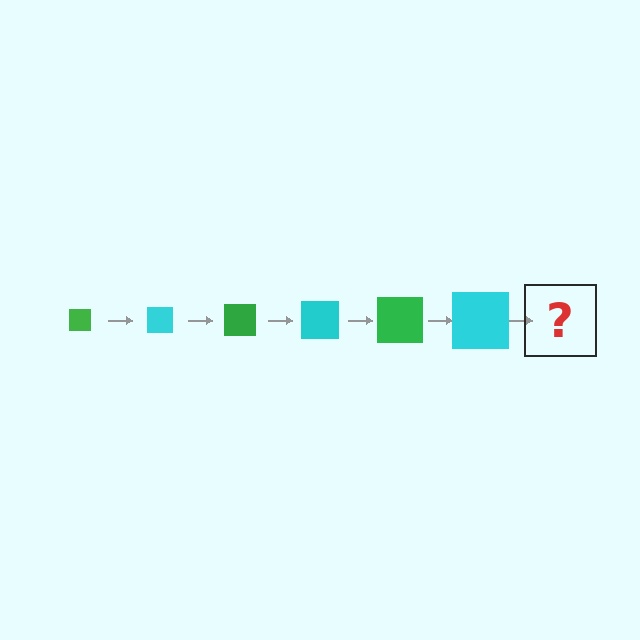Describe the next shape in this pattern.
It should be a green square, larger than the previous one.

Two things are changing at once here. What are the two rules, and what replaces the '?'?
The two rules are that the square grows larger each step and the color cycles through green and cyan. The '?' should be a green square, larger than the previous one.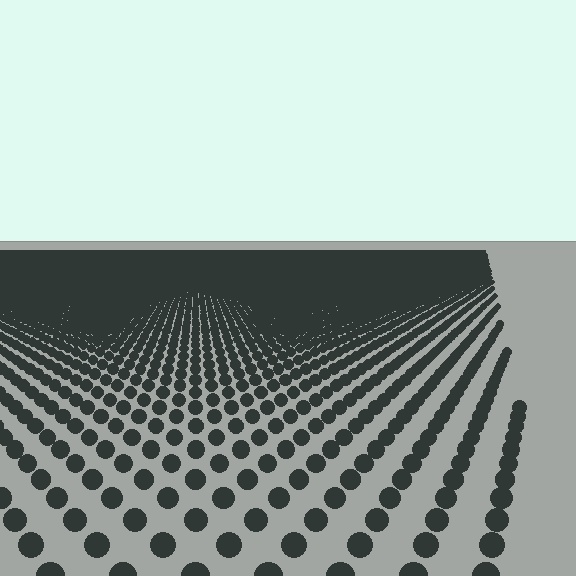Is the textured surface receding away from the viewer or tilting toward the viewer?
The surface is receding away from the viewer. Texture elements get smaller and denser toward the top.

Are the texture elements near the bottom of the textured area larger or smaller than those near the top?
Larger. Near the bottom, elements are closer to the viewer and appear at a bigger on-screen size.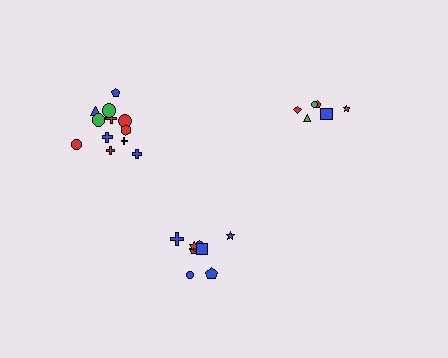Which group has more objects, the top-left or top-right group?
The top-left group.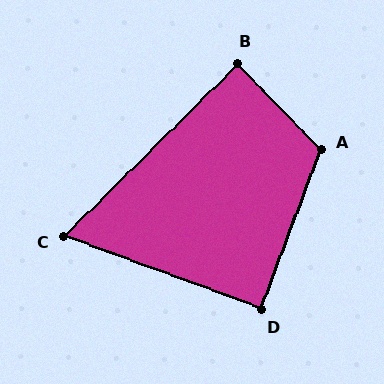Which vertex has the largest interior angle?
A, at approximately 115 degrees.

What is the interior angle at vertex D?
Approximately 90 degrees (approximately right).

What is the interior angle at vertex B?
Approximately 90 degrees (approximately right).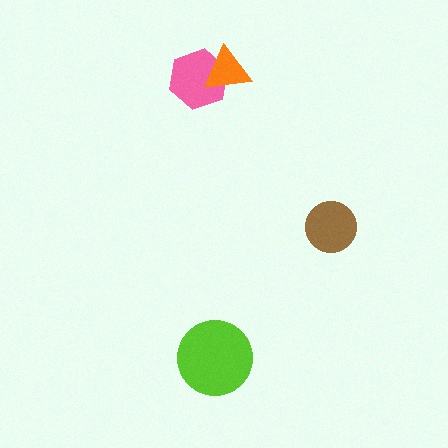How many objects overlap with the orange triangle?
1 object overlaps with the orange triangle.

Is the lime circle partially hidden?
No, no other shape covers it.